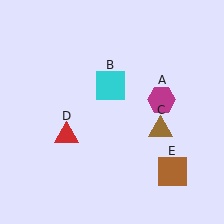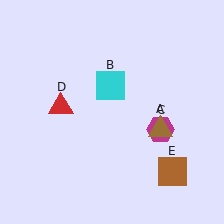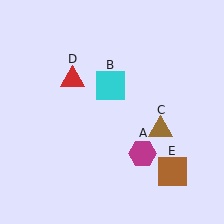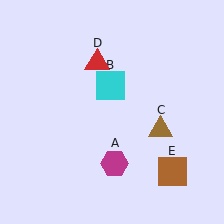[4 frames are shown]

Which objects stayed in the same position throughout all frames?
Cyan square (object B) and brown triangle (object C) and brown square (object E) remained stationary.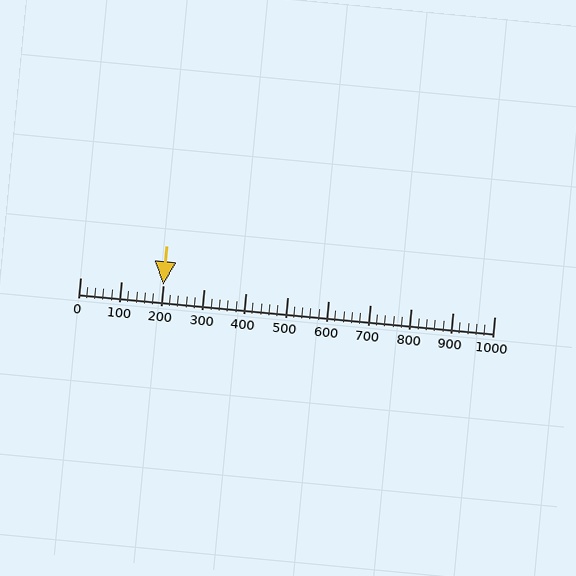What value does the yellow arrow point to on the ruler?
The yellow arrow points to approximately 200.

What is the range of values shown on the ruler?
The ruler shows values from 0 to 1000.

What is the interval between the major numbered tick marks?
The major tick marks are spaced 100 units apart.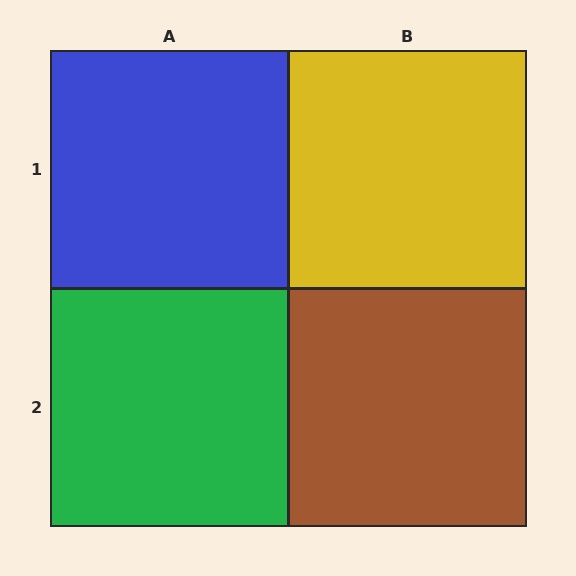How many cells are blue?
1 cell is blue.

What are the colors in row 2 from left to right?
Green, brown.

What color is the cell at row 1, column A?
Blue.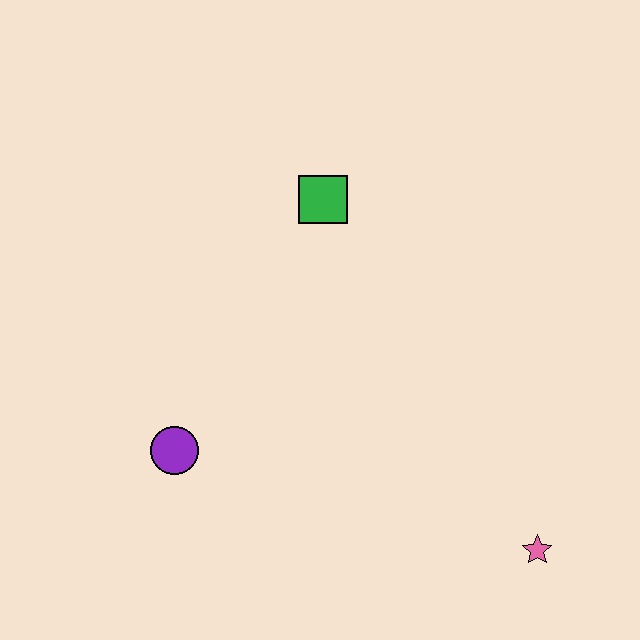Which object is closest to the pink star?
The purple circle is closest to the pink star.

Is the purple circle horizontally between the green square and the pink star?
No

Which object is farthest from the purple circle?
The pink star is farthest from the purple circle.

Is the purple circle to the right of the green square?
No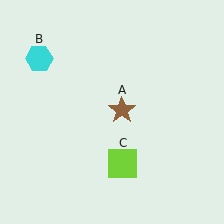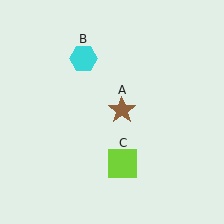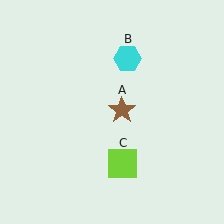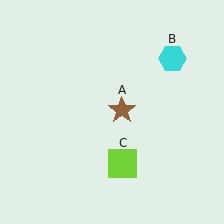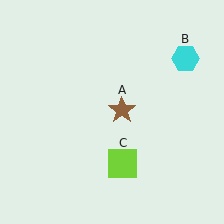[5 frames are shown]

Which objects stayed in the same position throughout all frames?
Brown star (object A) and lime square (object C) remained stationary.